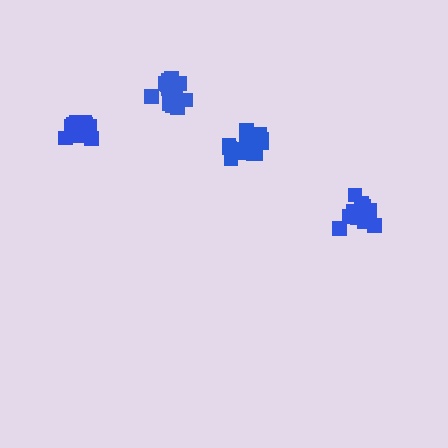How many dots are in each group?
Group 1: 21 dots, Group 2: 17 dots, Group 3: 17 dots, Group 4: 16 dots (71 total).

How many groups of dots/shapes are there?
There are 4 groups.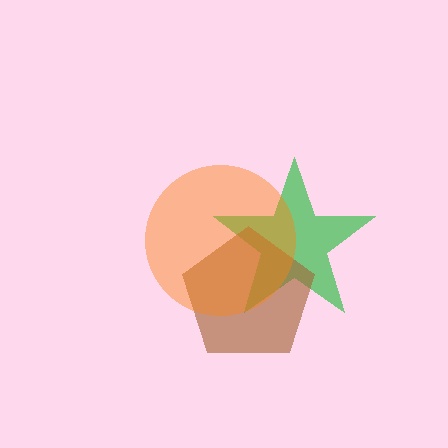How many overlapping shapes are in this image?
There are 3 overlapping shapes in the image.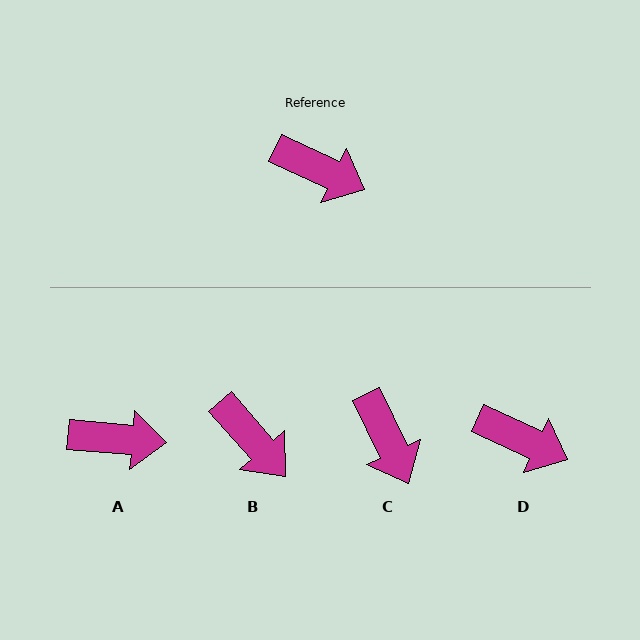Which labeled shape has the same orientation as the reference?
D.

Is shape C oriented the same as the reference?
No, it is off by about 40 degrees.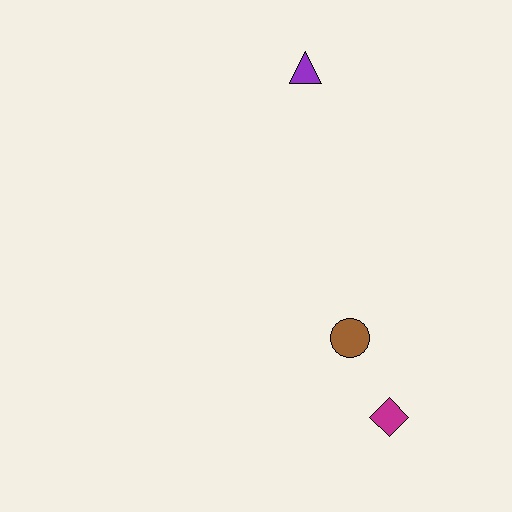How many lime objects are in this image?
There are no lime objects.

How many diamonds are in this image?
There is 1 diamond.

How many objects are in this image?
There are 3 objects.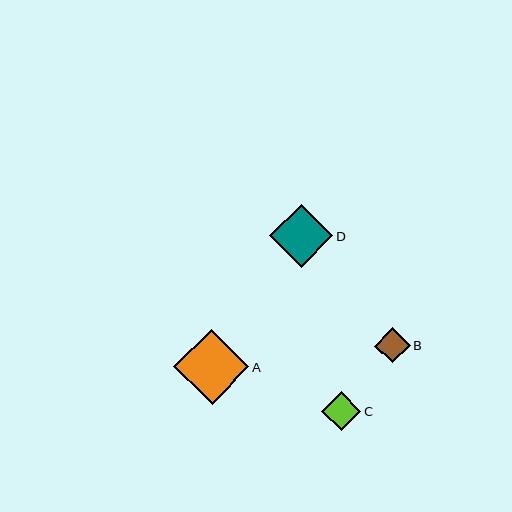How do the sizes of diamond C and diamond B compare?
Diamond C and diamond B are approximately the same size.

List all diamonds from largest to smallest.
From largest to smallest: A, D, C, B.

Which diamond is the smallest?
Diamond B is the smallest with a size of approximately 36 pixels.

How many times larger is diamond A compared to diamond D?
Diamond A is approximately 1.2 times the size of diamond D.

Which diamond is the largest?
Diamond A is the largest with a size of approximately 76 pixels.